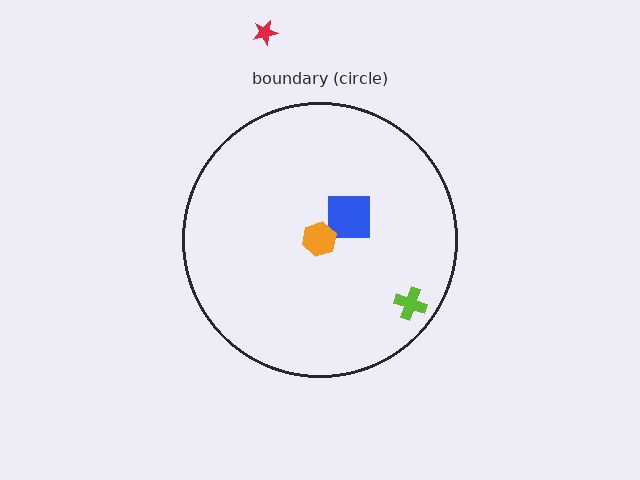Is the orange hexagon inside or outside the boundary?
Inside.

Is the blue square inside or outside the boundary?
Inside.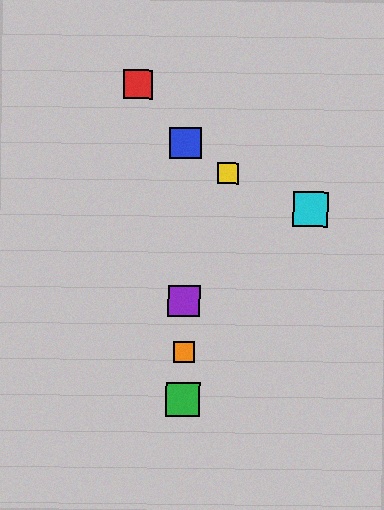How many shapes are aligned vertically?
4 shapes (the blue square, the green square, the purple square, the orange square) are aligned vertically.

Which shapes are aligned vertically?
The blue square, the green square, the purple square, the orange square are aligned vertically.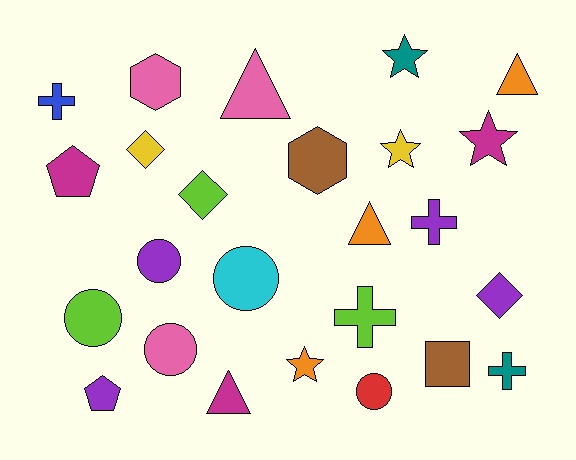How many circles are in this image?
There are 5 circles.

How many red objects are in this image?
There is 1 red object.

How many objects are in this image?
There are 25 objects.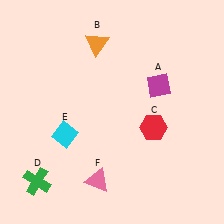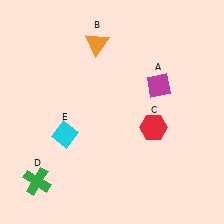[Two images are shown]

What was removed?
The pink triangle (F) was removed in Image 2.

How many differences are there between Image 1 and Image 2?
There is 1 difference between the two images.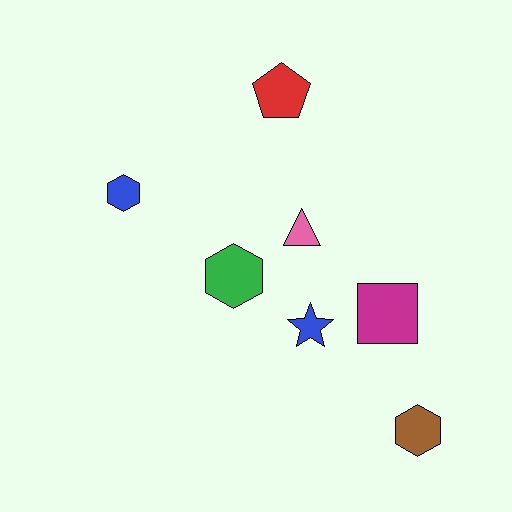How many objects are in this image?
There are 7 objects.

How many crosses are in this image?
There are no crosses.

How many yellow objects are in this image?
There are no yellow objects.